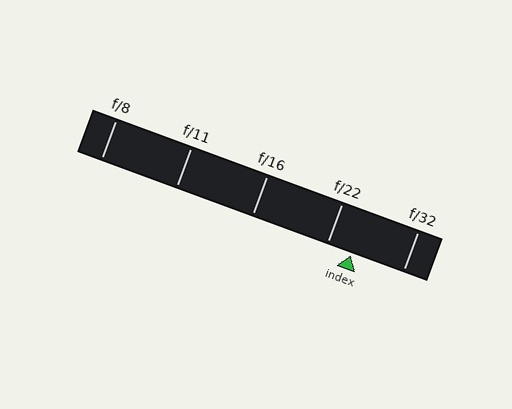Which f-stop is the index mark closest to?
The index mark is closest to f/22.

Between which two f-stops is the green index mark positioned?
The index mark is between f/22 and f/32.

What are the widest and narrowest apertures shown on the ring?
The widest aperture shown is f/8 and the narrowest is f/32.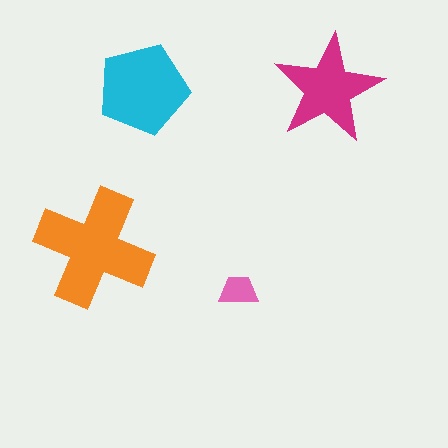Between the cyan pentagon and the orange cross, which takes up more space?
The orange cross.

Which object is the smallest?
The pink trapezoid.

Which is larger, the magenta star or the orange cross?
The orange cross.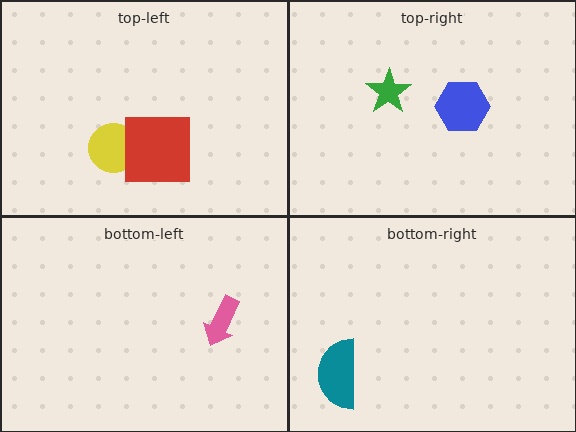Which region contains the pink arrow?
The bottom-left region.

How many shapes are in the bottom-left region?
1.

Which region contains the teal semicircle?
The bottom-right region.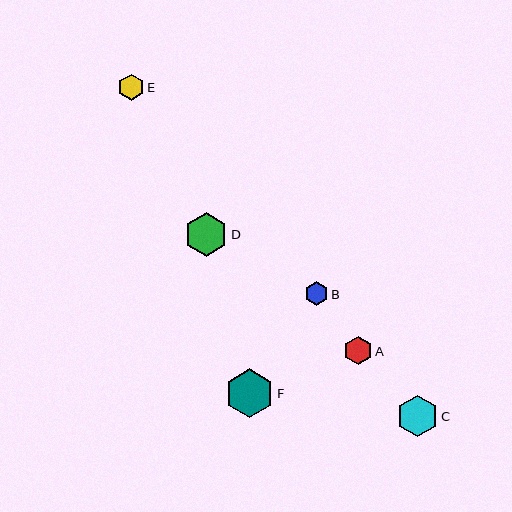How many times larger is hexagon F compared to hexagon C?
Hexagon F is approximately 1.2 times the size of hexagon C.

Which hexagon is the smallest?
Hexagon B is the smallest with a size of approximately 23 pixels.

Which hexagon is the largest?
Hexagon F is the largest with a size of approximately 49 pixels.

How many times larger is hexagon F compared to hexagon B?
Hexagon F is approximately 2.1 times the size of hexagon B.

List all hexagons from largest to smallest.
From largest to smallest: F, D, C, A, E, B.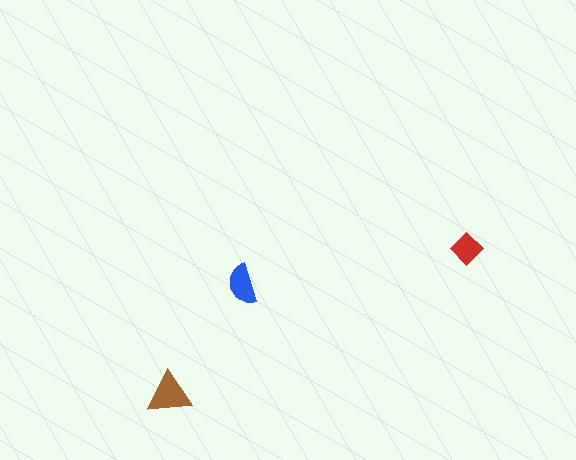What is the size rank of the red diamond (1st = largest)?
3rd.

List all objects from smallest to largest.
The red diamond, the blue semicircle, the brown triangle.